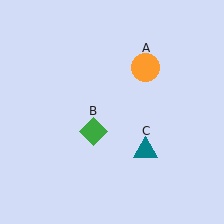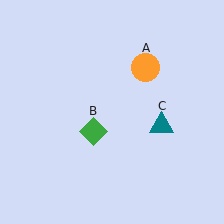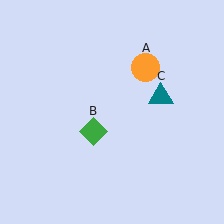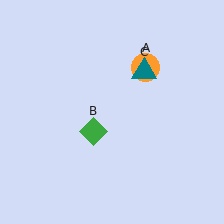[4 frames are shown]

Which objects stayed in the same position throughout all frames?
Orange circle (object A) and green diamond (object B) remained stationary.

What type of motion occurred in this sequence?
The teal triangle (object C) rotated counterclockwise around the center of the scene.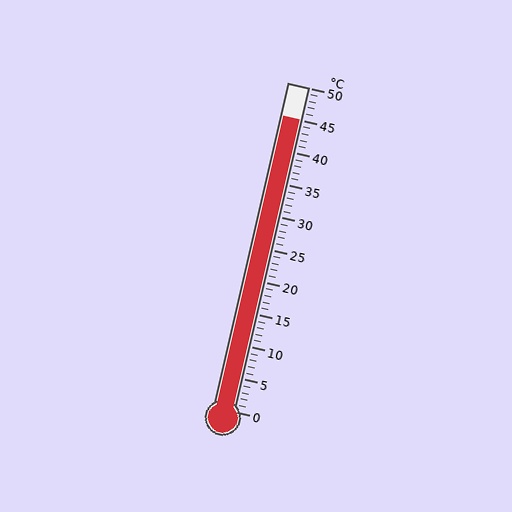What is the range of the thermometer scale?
The thermometer scale ranges from 0°C to 50°C.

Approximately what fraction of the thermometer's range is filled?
The thermometer is filled to approximately 90% of its range.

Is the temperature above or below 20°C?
The temperature is above 20°C.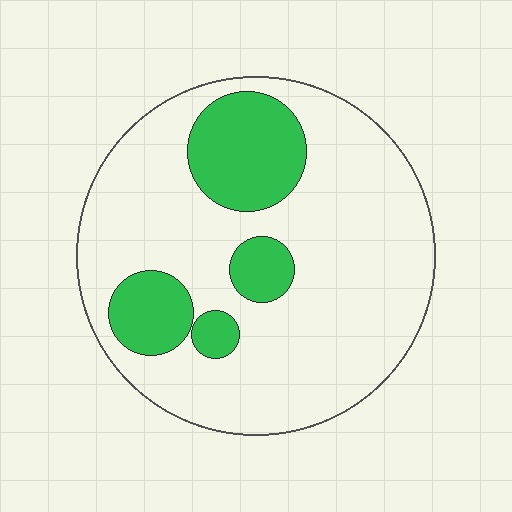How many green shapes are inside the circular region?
4.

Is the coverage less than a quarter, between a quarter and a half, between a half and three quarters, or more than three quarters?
Less than a quarter.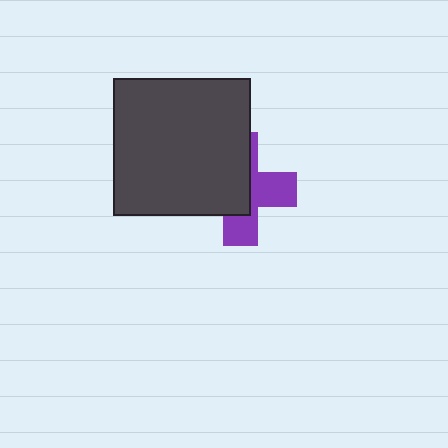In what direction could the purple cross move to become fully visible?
The purple cross could move right. That would shift it out from behind the dark gray square entirely.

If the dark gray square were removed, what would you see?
You would see the complete purple cross.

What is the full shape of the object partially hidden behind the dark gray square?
The partially hidden object is a purple cross.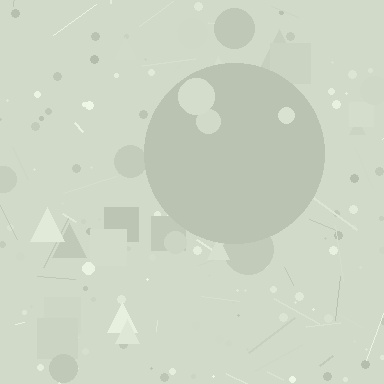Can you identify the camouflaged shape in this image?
The camouflaged shape is a circle.